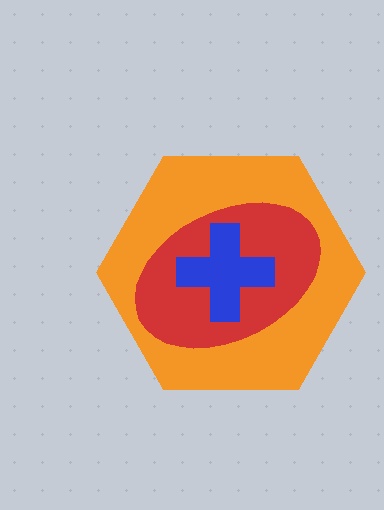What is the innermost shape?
The blue cross.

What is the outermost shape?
The orange hexagon.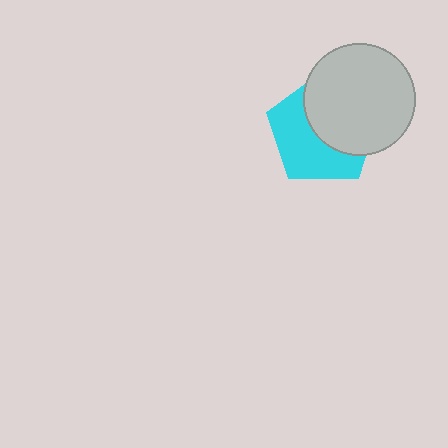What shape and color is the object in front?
The object in front is a light gray circle.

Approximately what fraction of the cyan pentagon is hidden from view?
Roughly 50% of the cyan pentagon is hidden behind the light gray circle.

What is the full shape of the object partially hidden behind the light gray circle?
The partially hidden object is a cyan pentagon.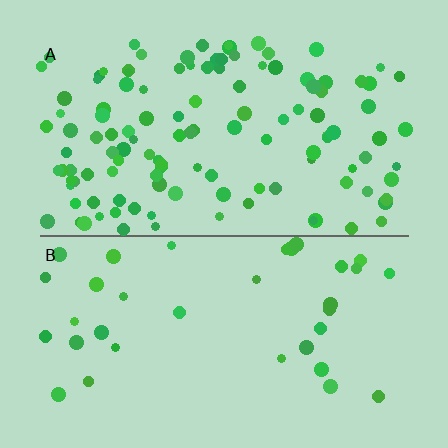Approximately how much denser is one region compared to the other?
Approximately 3.3× — region A over region B.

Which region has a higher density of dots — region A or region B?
A (the top).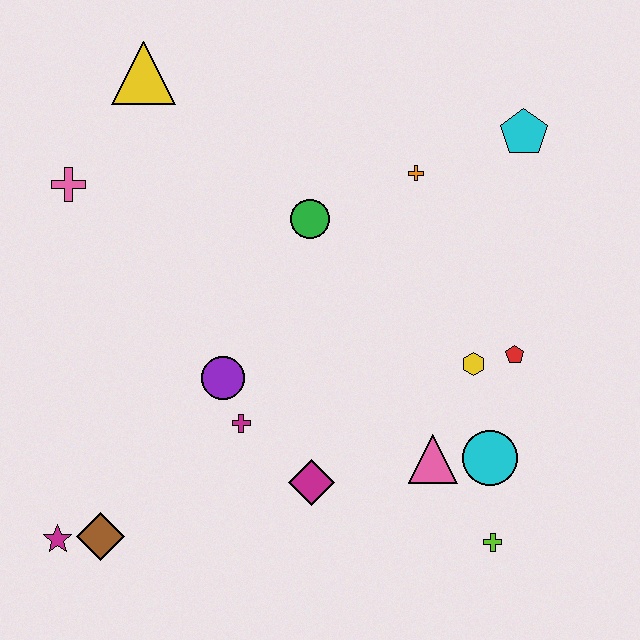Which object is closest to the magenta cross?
The purple circle is closest to the magenta cross.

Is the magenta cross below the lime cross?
No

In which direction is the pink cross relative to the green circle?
The pink cross is to the left of the green circle.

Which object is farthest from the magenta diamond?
The yellow triangle is farthest from the magenta diamond.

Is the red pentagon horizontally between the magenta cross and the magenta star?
No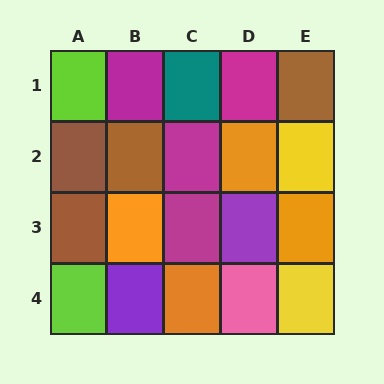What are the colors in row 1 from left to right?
Lime, magenta, teal, magenta, brown.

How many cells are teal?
1 cell is teal.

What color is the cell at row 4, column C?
Orange.